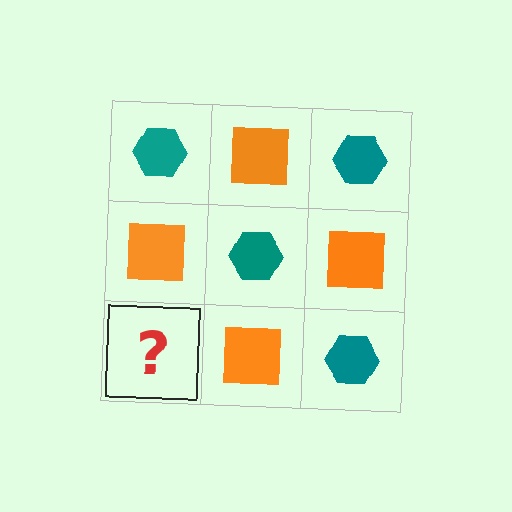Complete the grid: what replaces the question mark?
The question mark should be replaced with a teal hexagon.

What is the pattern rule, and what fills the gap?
The rule is that it alternates teal hexagon and orange square in a checkerboard pattern. The gap should be filled with a teal hexagon.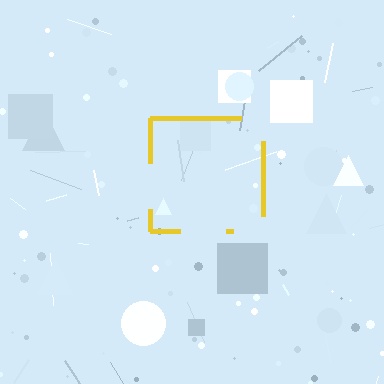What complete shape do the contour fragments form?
The contour fragments form a square.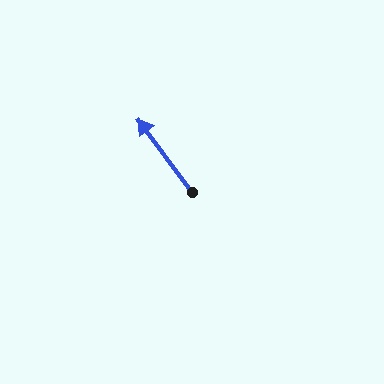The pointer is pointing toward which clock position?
Roughly 11 o'clock.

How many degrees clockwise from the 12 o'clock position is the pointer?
Approximately 323 degrees.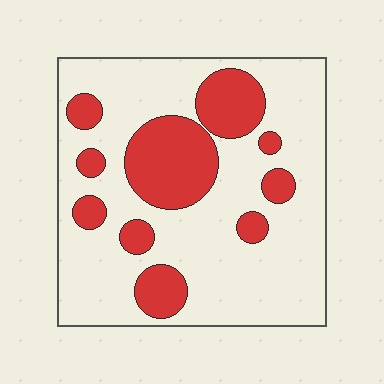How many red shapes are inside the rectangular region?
10.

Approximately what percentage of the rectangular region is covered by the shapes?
Approximately 25%.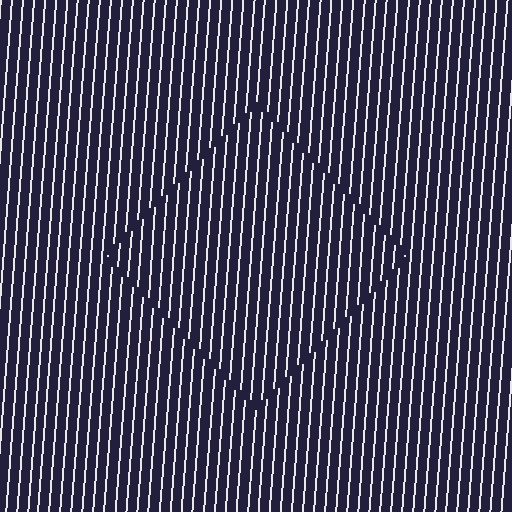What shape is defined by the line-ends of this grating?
An illusory square. The interior of the shape contains the same grating, shifted by half a period — the contour is defined by the phase discontinuity where line-ends from the inner and outer gratings abut.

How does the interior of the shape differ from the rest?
The interior of the shape contains the same grating, shifted by half a period — the contour is defined by the phase discontinuity where line-ends from the inner and outer gratings abut.